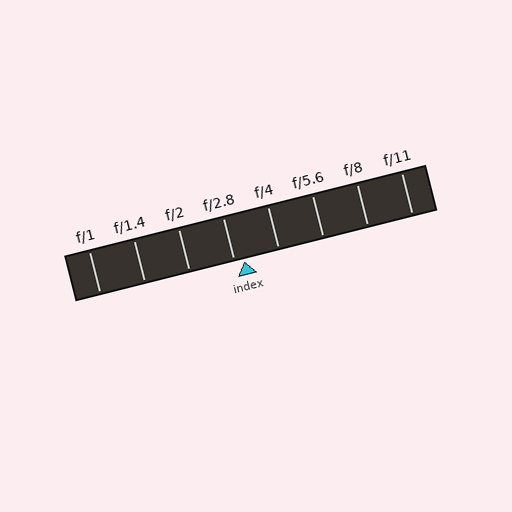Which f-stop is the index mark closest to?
The index mark is closest to f/2.8.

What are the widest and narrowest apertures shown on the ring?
The widest aperture shown is f/1 and the narrowest is f/11.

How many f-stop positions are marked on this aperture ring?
There are 8 f-stop positions marked.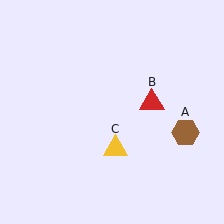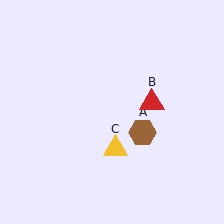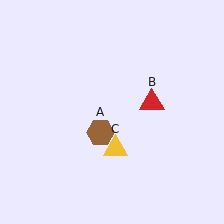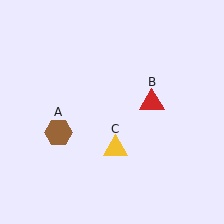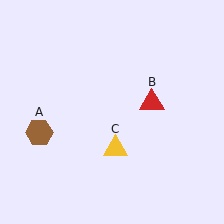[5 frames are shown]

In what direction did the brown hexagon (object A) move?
The brown hexagon (object A) moved left.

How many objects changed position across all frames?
1 object changed position: brown hexagon (object A).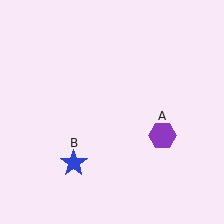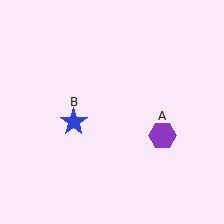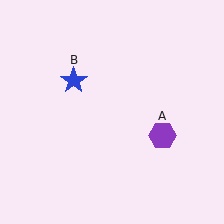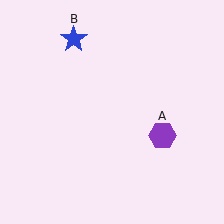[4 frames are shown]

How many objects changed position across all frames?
1 object changed position: blue star (object B).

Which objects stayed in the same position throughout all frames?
Purple hexagon (object A) remained stationary.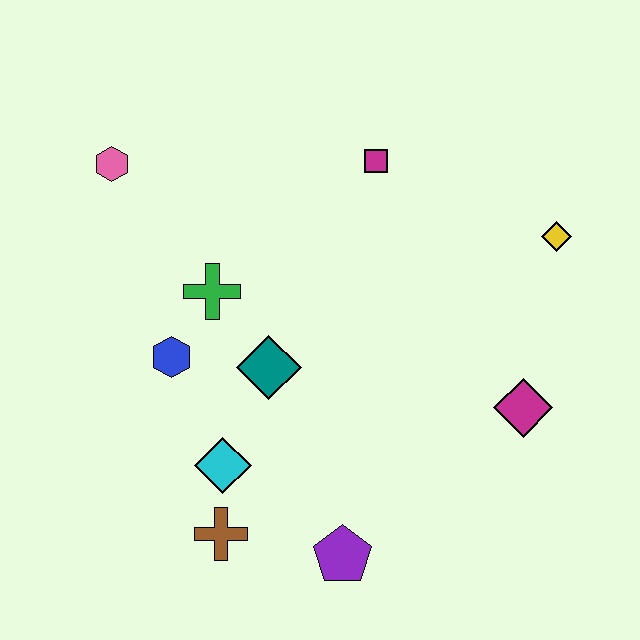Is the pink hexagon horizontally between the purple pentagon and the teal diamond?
No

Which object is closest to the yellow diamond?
The magenta diamond is closest to the yellow diamond.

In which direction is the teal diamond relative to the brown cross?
The teal diamond is above the brown cross.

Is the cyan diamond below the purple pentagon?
No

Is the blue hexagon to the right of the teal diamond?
No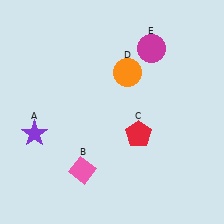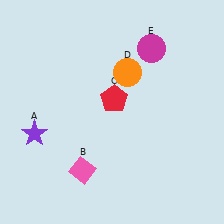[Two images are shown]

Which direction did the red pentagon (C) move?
The red pentagon (C) moved up.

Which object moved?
The red pentagon (C) moved up.